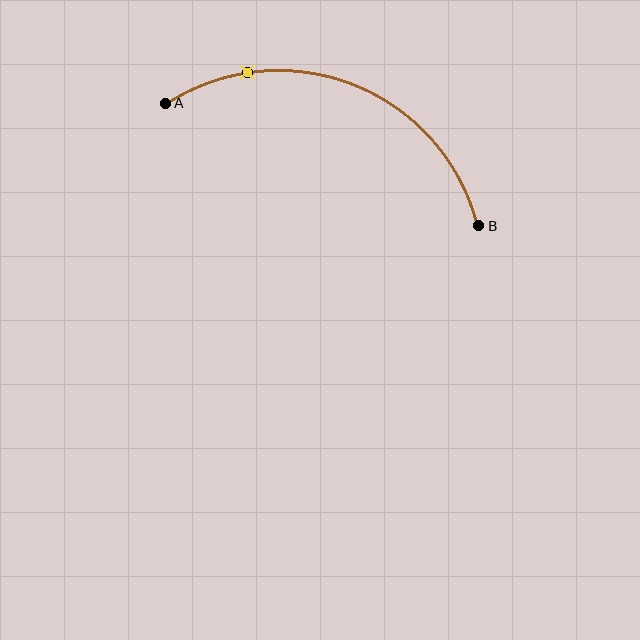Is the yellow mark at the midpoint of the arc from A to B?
No. The yellow mark lies on the arc but is closer to endpoint A. The arc midpoint would be at the point on the curve equidistant along the arc from both A and B.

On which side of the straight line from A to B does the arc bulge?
The arc bulges above the straight line connecting A and B.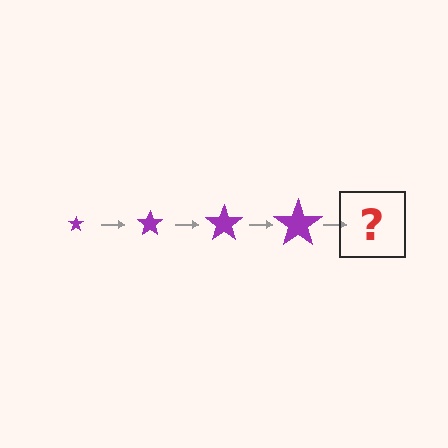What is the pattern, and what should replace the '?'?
The pattern is that the star gets progressively larger each step. The '?' should be a purple star, larger than the previous one.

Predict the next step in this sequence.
The next step is a purple star, larger than the previous one.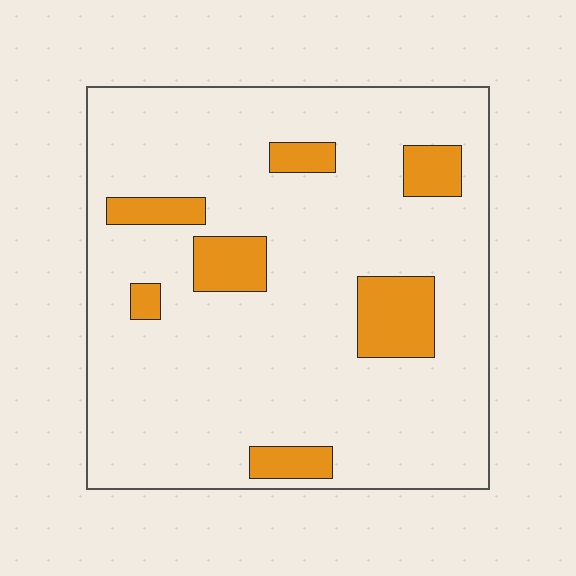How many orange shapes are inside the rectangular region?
7.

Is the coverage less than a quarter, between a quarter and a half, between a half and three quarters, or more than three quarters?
Less than a quarter.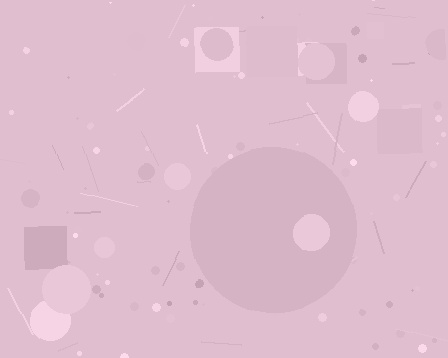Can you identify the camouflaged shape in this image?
The camouflaged shape is a circle.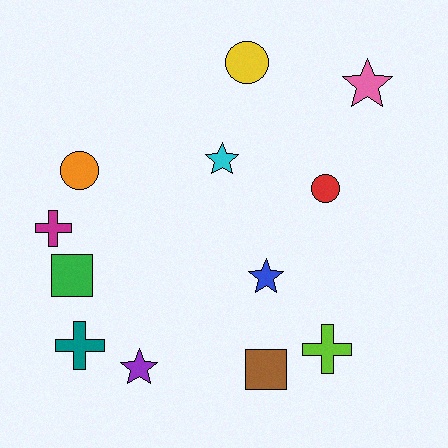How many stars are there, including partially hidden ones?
There are 4 stars.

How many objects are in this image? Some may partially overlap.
There are 12 objects.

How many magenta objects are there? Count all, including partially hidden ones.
There is 1 magenta object.